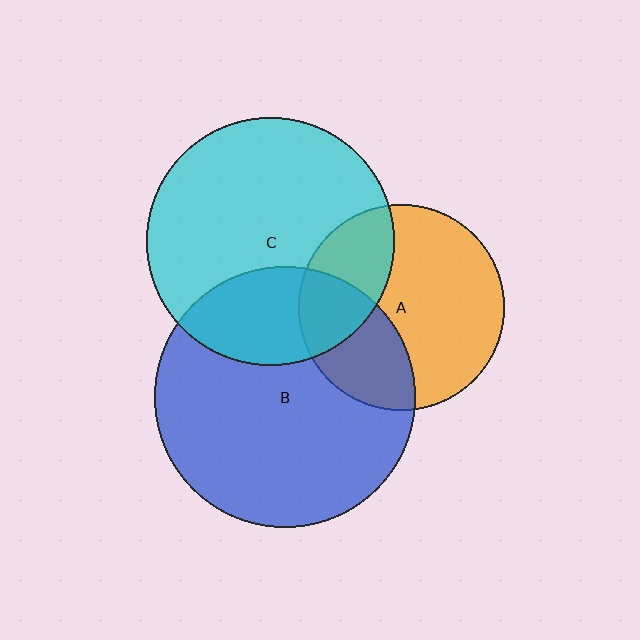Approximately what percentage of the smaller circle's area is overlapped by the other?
Approximately 30%.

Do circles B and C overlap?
Yes.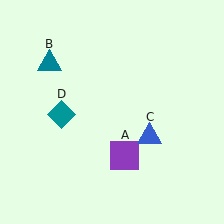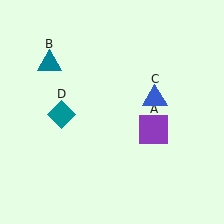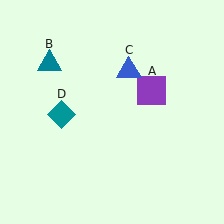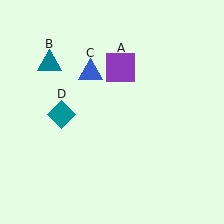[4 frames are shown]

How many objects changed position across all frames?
2 objects changed position: purple square (object A), blue triangle (object C).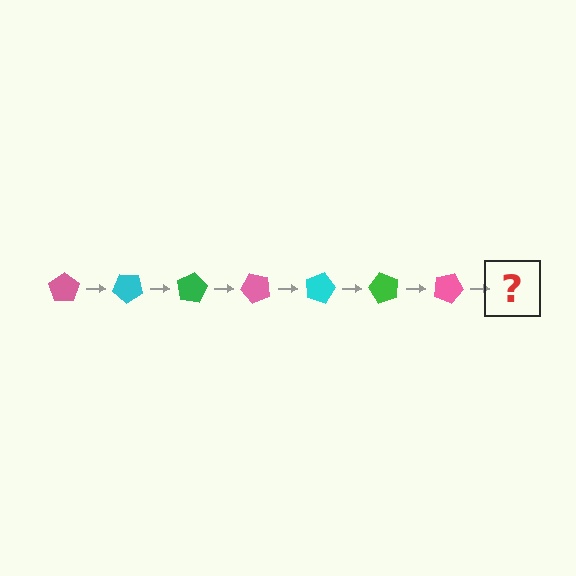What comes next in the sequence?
The next element should be a cyan pentagon, rotated 280 degrees from the start.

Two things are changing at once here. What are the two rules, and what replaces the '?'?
The two rules are that it rotates 40 degrees each step and the color cycles through pink, cyan, and green. The '?' should be a cyan pentagon, rotated 280 degrees from the start.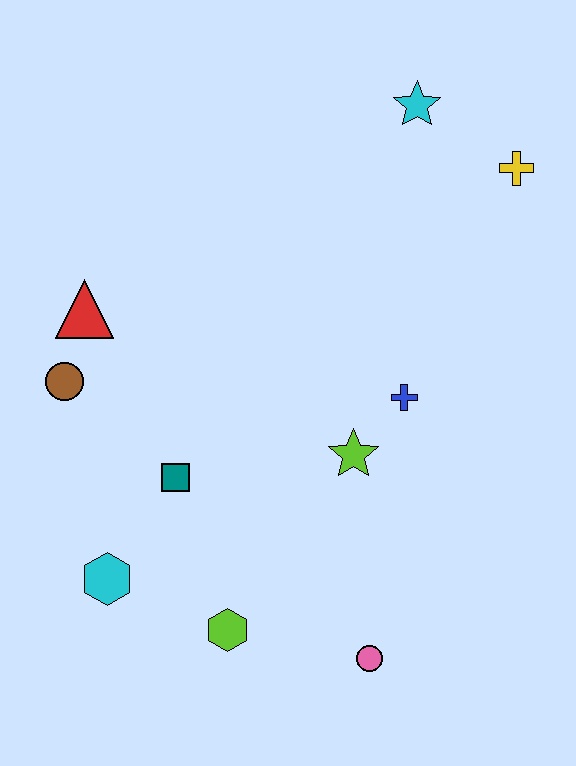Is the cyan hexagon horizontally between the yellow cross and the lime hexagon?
No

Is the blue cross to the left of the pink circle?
No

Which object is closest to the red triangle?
The brown circle is closest to the red triangle.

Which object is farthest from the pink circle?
The cyan star is farthest from the pink circle.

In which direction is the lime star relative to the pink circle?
The lime star is above the pink circle.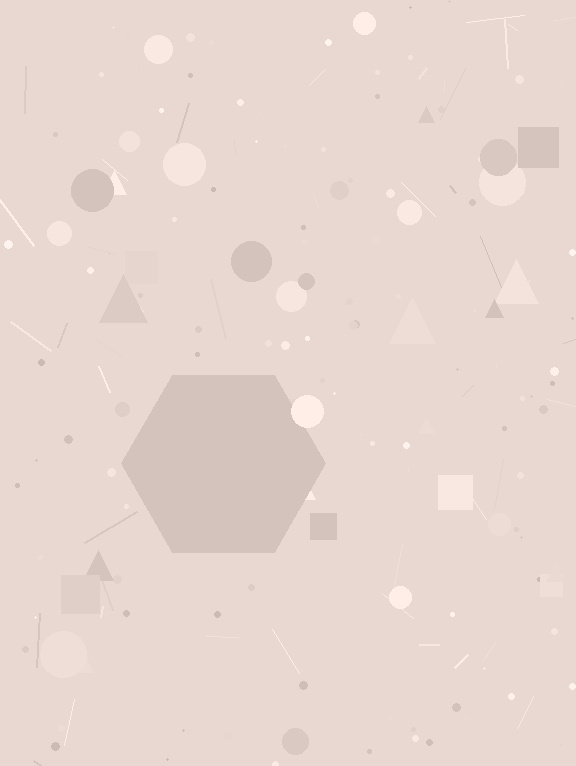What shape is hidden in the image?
A hexagon is hidden in the image.